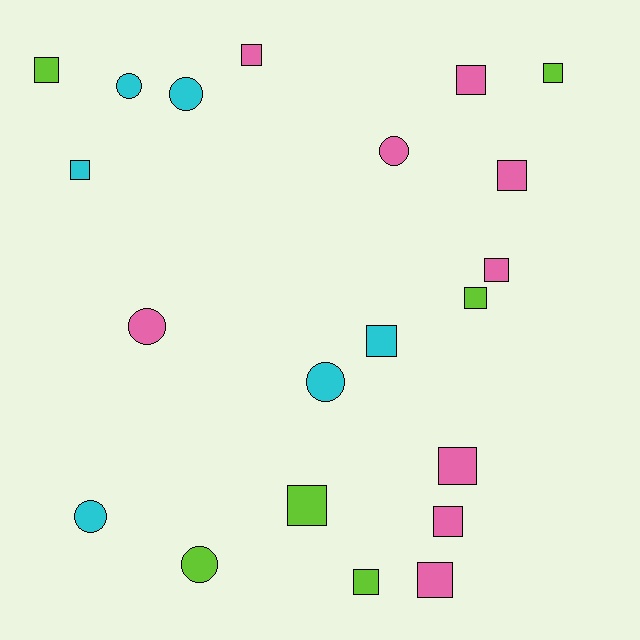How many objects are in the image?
There are 21 objects.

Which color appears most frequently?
Pink, with 9 objects.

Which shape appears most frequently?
Square, with 14 objects.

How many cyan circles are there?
There are 4 cyan circles.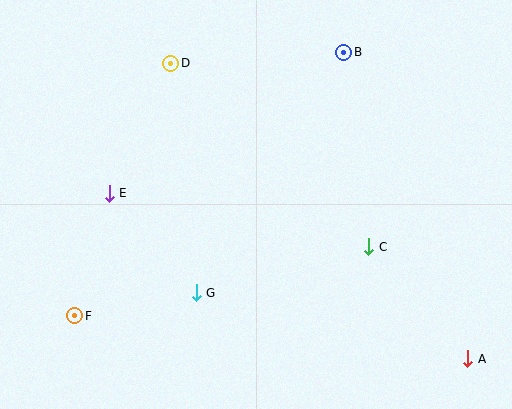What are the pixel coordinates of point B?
Point B is at (344, 52).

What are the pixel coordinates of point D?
Point D is at (171, 63).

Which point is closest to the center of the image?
Point G at (196, 293) is closest to the center.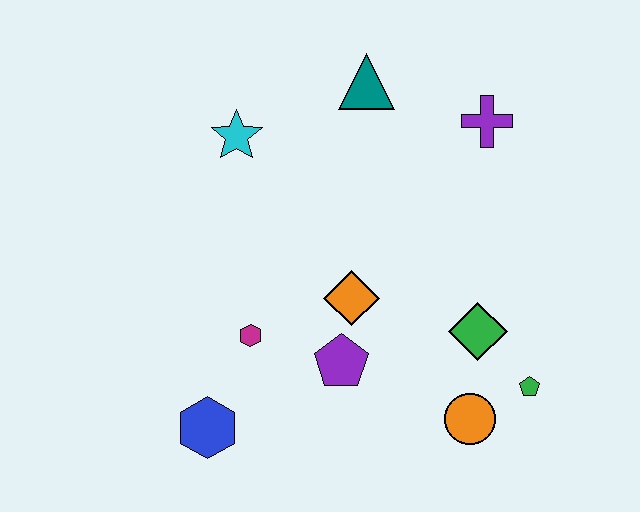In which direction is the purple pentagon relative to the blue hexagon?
The purple pentagon is to the right of the blue hexagon.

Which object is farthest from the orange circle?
The cyan star is farthest from the orange circle.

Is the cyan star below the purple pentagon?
No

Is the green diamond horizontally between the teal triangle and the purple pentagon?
No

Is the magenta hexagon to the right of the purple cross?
No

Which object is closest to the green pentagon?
The orange circle is closest to the green pentagon.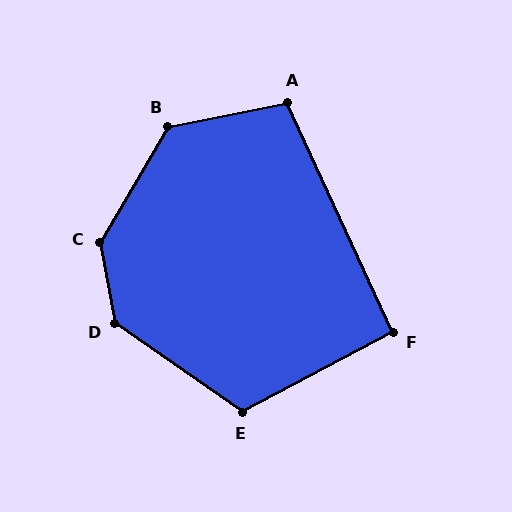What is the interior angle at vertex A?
Approximately 103 degrees (obtuse).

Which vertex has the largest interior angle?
C, at approximately 139 degrees.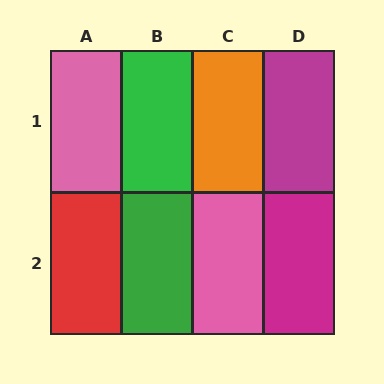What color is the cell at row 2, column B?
Green.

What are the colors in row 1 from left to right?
Pink, green, orange, magenta.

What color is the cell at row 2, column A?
Red.